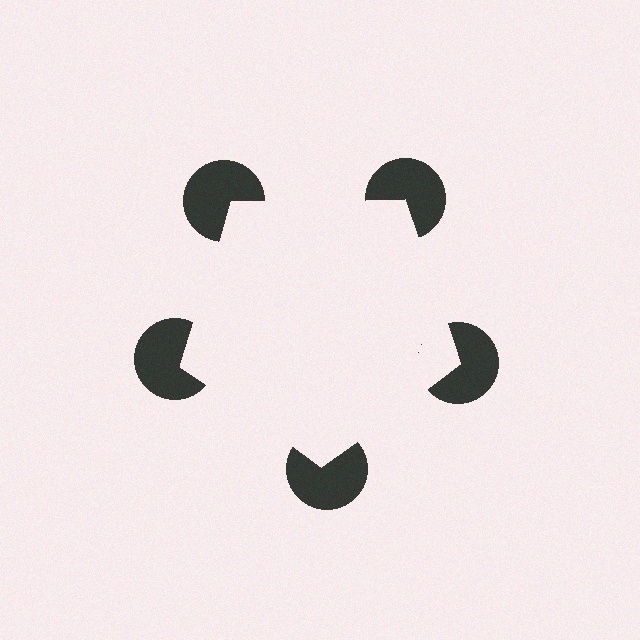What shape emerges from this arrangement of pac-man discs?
An illusory pentagon — its edges are inferred from the aligned wedge cuts in the pac-man discs, not physically drawn.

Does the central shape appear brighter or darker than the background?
It typically appears slightly brighter than the background, even though no actual brightness change is drawn.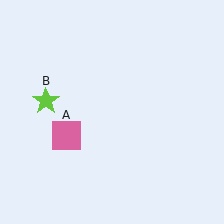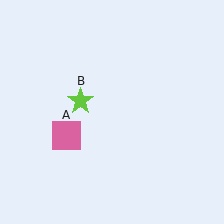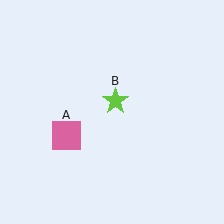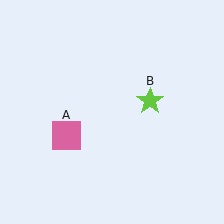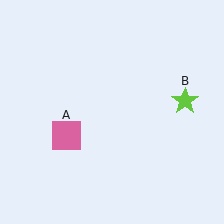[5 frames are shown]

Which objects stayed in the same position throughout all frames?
Pink square (object A) remained stationary.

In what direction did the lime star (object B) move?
The lime star (object B) moved right.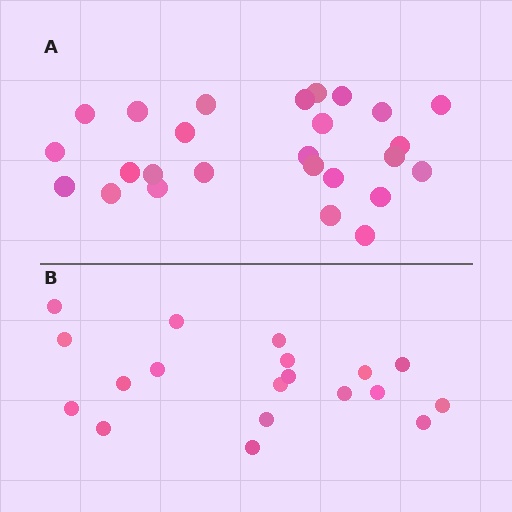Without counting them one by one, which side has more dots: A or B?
Region A (the top region) has more dots.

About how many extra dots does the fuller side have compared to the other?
Region A has roughly 8 or so more dots than region B.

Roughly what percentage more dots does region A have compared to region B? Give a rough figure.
About 35% more.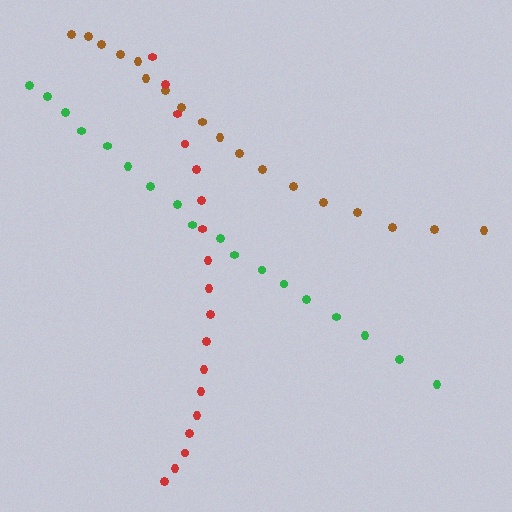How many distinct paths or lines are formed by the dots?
There are 3 distinct paths.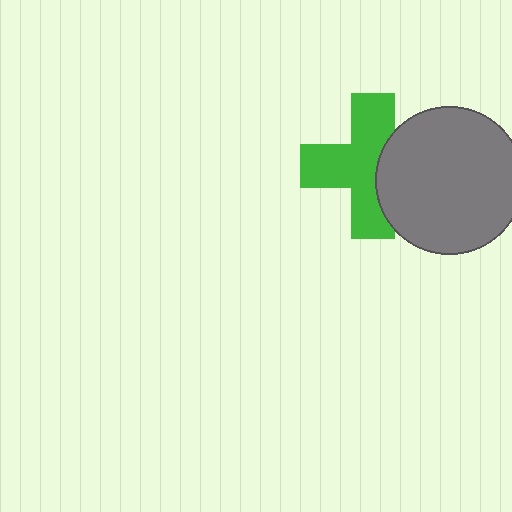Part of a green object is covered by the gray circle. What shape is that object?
It is a cross.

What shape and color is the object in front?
The object in front is a gray circle.